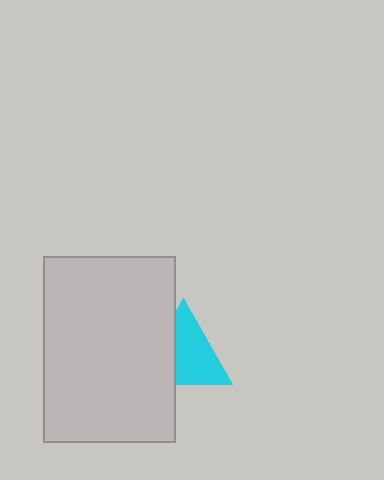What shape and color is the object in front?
The object in front is a light gray rectangle.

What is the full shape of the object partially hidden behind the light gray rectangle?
The partially hidden object is a cyan triangle.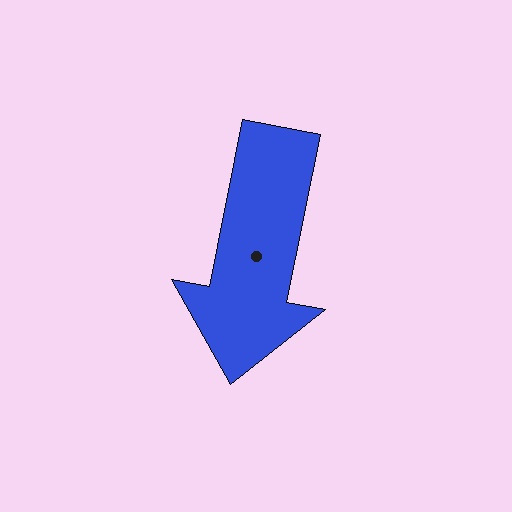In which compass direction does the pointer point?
South.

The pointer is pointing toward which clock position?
Roughly 6 o'clock.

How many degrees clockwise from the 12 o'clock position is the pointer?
Approximately 191 degrees.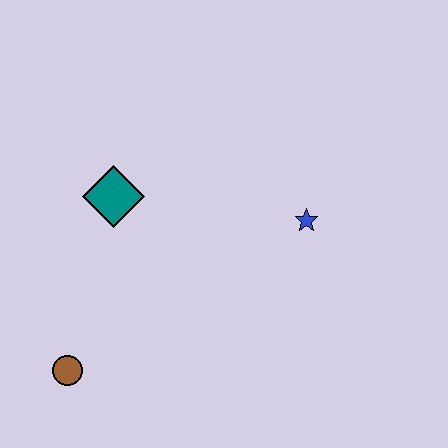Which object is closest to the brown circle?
The teal diamond is closest to the brown circle.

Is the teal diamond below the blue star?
No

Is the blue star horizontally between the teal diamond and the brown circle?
No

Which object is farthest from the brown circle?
The blue star is farthest from the brown circle.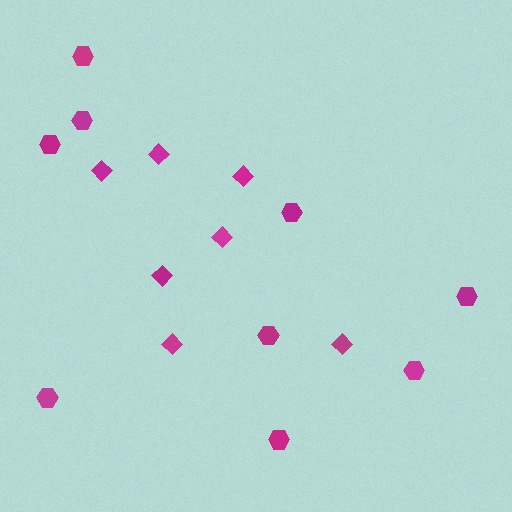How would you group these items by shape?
There are 2 groups: one group of diamonds (7) and one group of hexagons (9).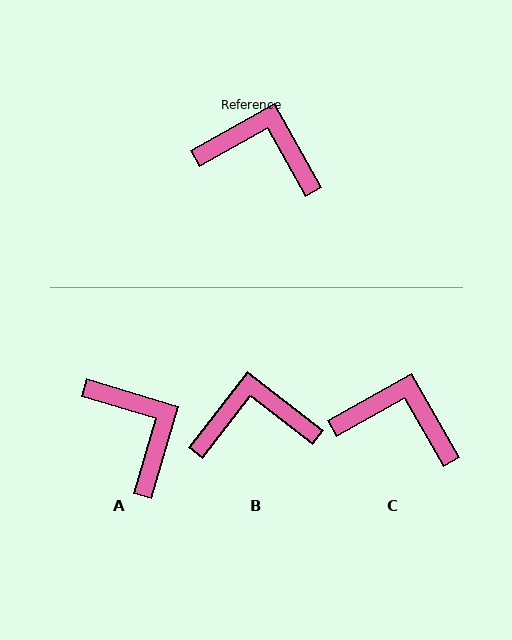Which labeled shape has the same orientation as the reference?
C.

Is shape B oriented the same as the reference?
No, it is off by about 23 degrees.